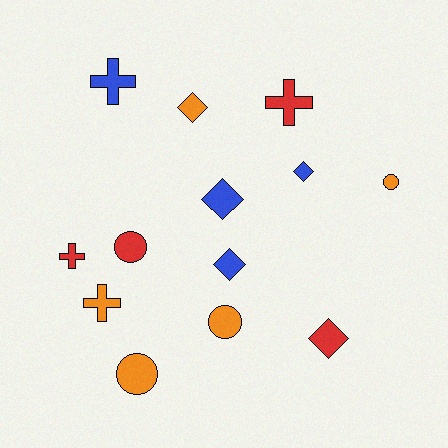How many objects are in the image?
There are 13 objects.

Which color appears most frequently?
Orange, with 5 objects.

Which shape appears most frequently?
Diamond, with 5 objects.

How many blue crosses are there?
There is 1 blue cross.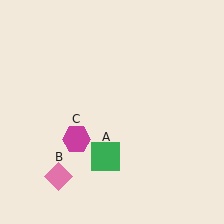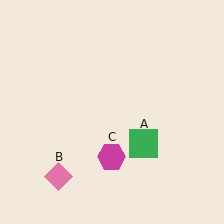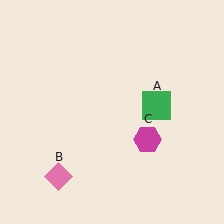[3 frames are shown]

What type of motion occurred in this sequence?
The green square (object A), magenta hexagon (object C) rotated counterclockwise around the center of the scene.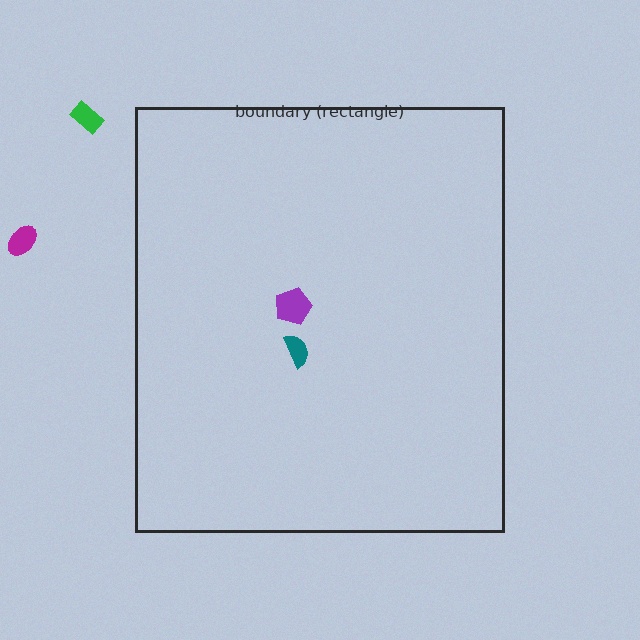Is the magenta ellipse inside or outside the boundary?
Outside.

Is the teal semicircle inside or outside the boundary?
Inside.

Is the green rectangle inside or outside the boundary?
Outside.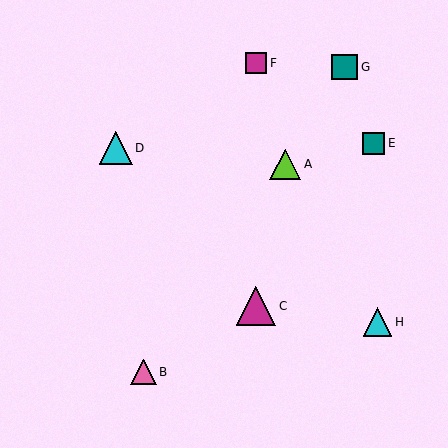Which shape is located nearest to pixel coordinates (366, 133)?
The teal square (labeled E) at (374, 143) is nearest to that location.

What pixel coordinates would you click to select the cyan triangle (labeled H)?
Click at (377, 322) to select the cyan triangle H.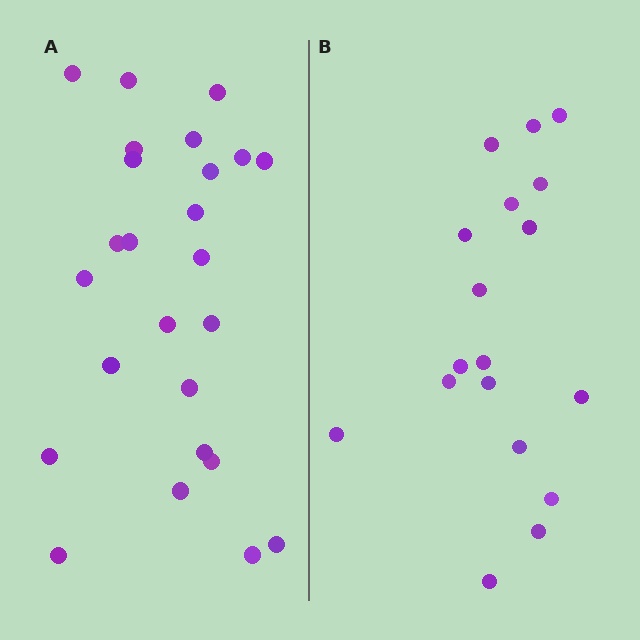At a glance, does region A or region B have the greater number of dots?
Region A (the left region) has more dots.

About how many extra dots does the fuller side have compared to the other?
Region A has roughly 8 or so more dots than region B.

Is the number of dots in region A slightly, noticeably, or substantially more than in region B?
Region A has noticeably more, but not dramatically so. The ratio is roughly 1.4 to 1.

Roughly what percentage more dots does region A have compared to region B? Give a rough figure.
About 40% more.